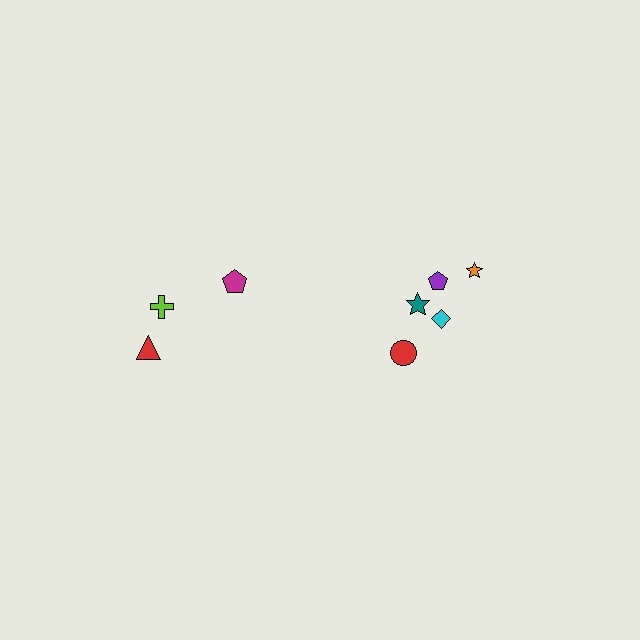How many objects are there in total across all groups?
There are 8 objects.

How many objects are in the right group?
There are 5 objects.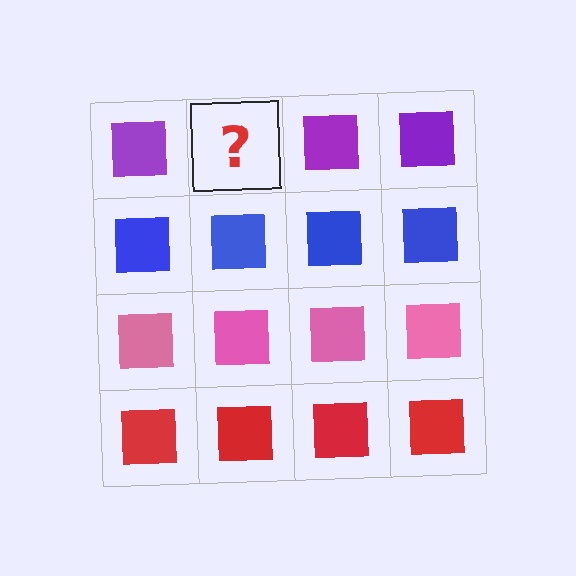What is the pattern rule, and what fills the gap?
The rule is that each row has a consistent color. The gap should be filled with a purple square.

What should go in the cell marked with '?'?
The missing cell should contain a purple square.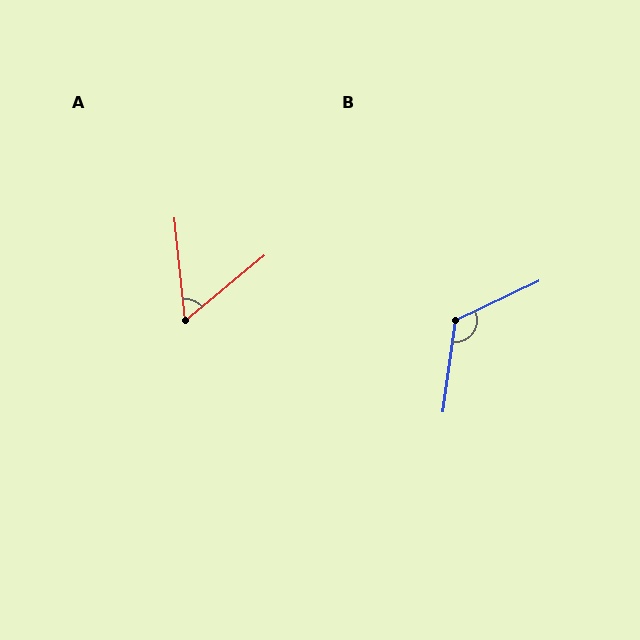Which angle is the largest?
B, at approximately 123 degrees.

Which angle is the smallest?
A, at approximately 57 degrees.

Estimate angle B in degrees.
Approximately 123 degrees.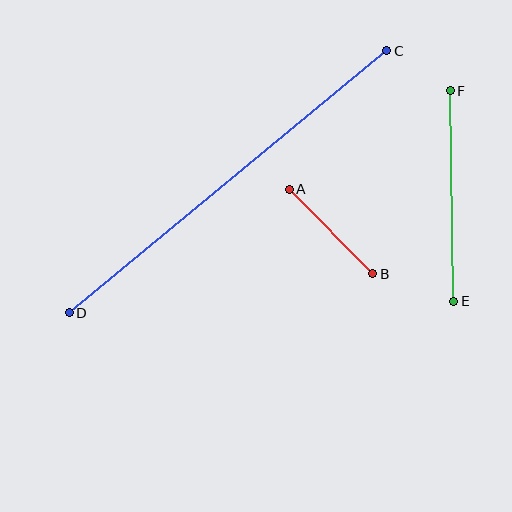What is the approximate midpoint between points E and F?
The midpoint is at approximately (452, 196) pixels.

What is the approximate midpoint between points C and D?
The midpoint is at approximately (228, 182) pixels.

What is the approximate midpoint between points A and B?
The midpoint is at approximately (331, 231) pixels.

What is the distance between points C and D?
The distance is approximately 412 pixels.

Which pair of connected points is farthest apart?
Points C and D are farthest apart.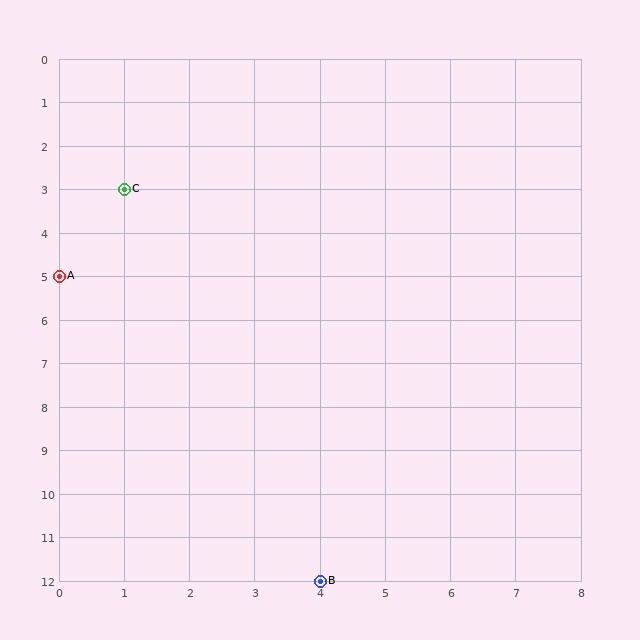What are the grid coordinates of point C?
Point C is at grid coordinates (1, 3).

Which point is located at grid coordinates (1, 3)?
Point C is at (1, 3).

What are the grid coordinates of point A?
Point A is at grid coordinates (0, 5).